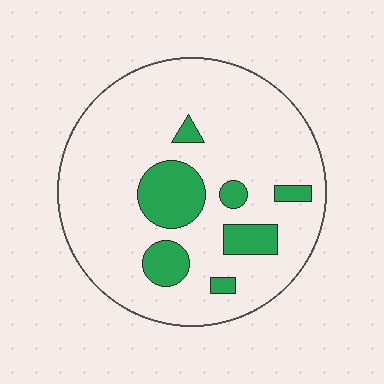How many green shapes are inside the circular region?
7.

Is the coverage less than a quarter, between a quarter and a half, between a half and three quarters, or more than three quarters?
Less than a quarter.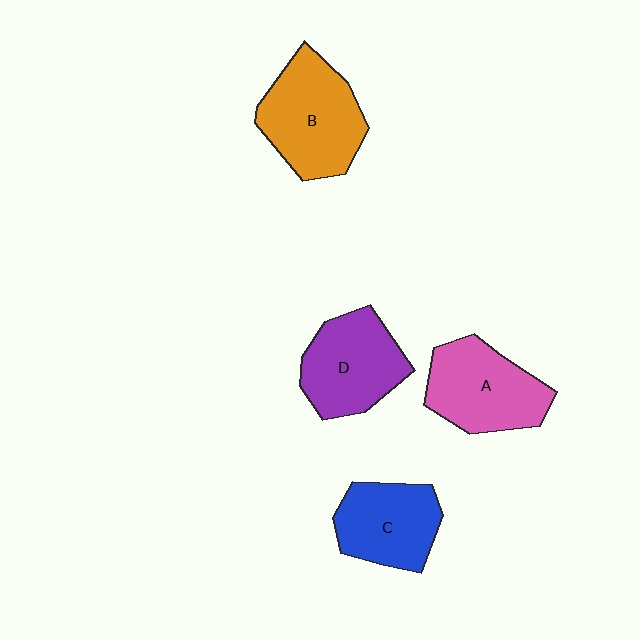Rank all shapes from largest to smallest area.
From largest to smallest: B (orange), A (pink), D (purple), C (blue).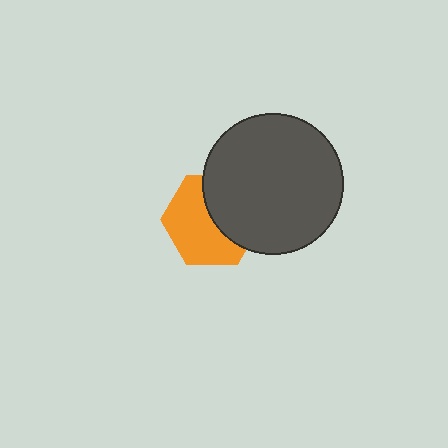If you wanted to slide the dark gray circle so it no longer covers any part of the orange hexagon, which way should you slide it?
Slide it right — that is the most direct way to separate the two shapes.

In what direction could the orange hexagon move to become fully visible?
The orange hexagon could move left. That would shift it out from behind the dark gray circle entirely.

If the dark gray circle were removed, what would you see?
You would see the complete orange hexagon.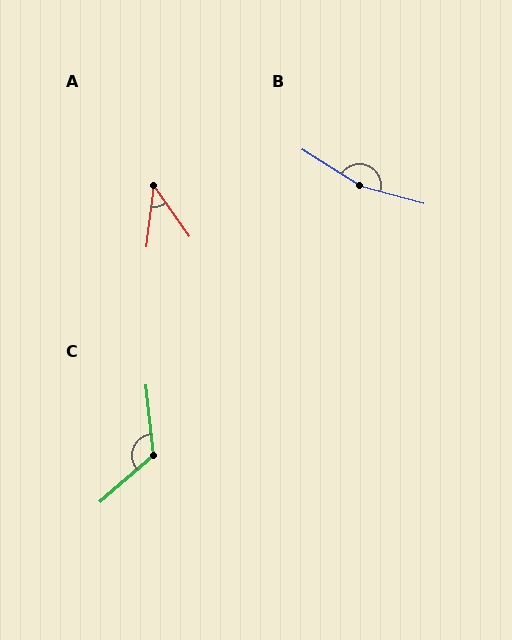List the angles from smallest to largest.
A (43°), C (125°), B (164°).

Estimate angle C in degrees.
Approximately 125 degrees.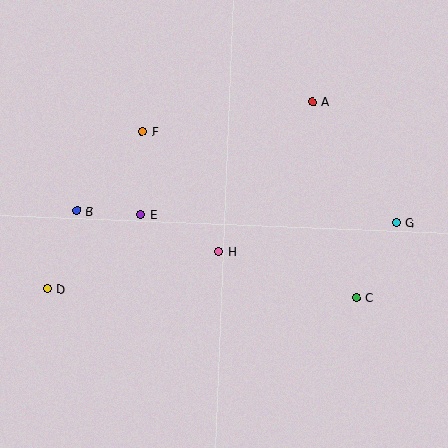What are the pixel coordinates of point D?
Point D is at (48, 289).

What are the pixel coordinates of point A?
Point A is at (312, 102).